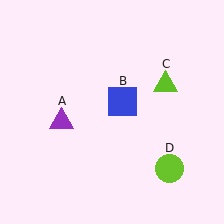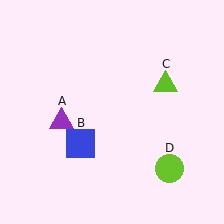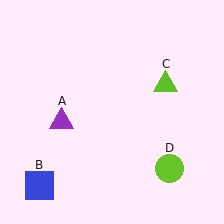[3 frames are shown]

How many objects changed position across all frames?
1 object changed position: blue square (object B).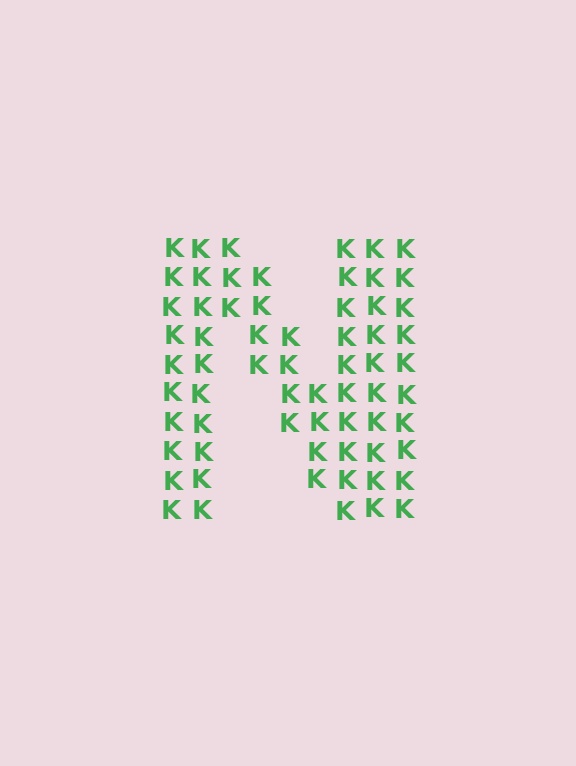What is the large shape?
The large shape is the letter N.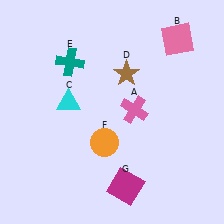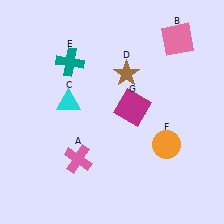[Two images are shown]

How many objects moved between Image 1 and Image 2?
3 objects moved between the two images.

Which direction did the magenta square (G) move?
The magenta square (G) moved up.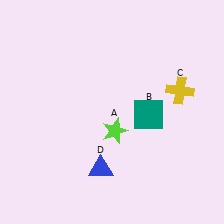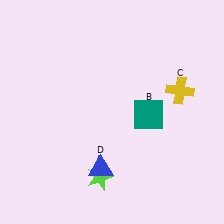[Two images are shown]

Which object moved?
The lime star (A) moved down.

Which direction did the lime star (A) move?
The lime star (A) moved down.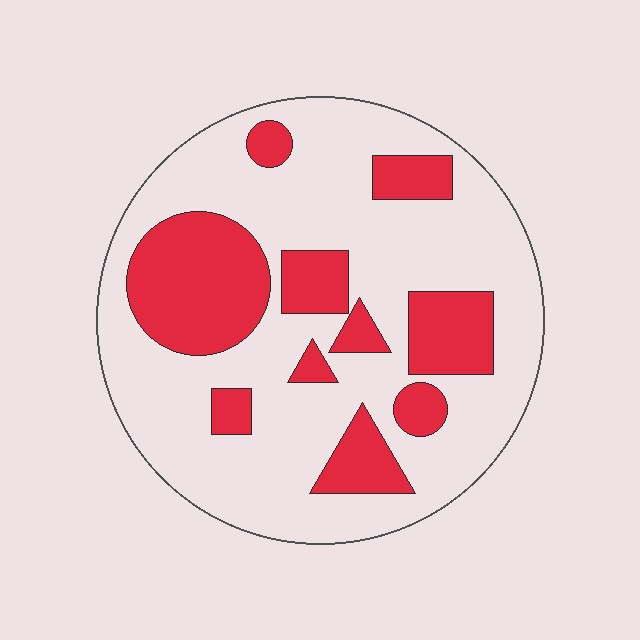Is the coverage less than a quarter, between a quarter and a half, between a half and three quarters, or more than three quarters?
Between a quarter and a half.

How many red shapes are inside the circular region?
10.